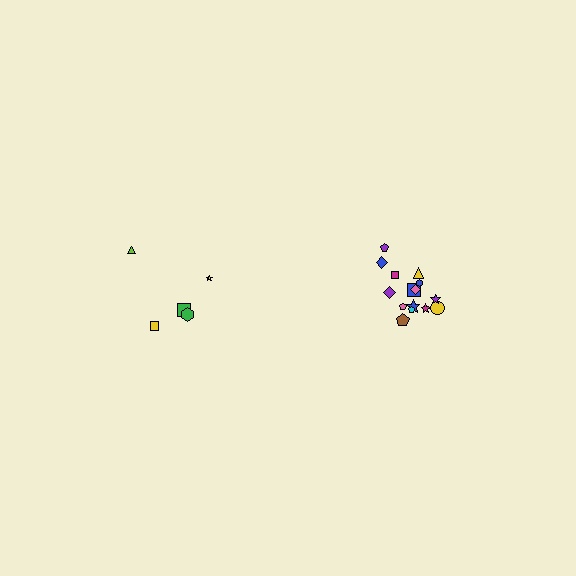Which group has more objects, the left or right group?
The right group.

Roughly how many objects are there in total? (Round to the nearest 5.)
Roughly 20 objects in total.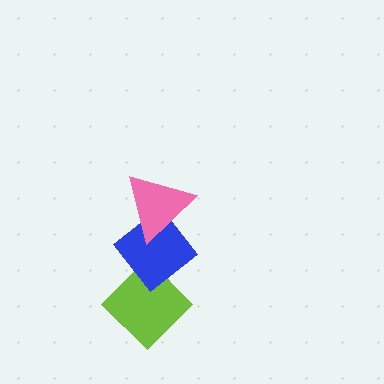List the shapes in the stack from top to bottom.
From top to bottom: the pink triangle, the blue diamond, the lime diamond.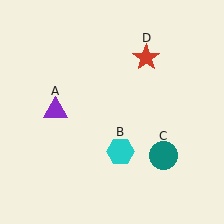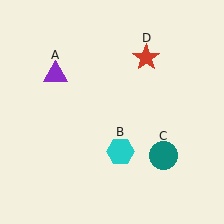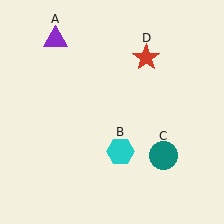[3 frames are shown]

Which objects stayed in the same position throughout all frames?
Cyan hexagon (object B) and teal circle (object C) and red star (object D) remained stationary.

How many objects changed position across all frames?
1 object changed position: purple triangle (object A).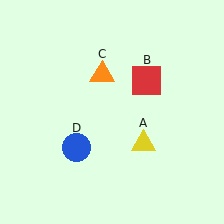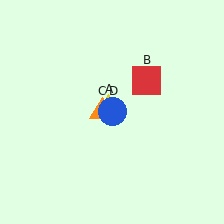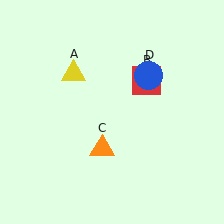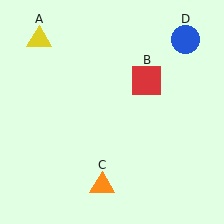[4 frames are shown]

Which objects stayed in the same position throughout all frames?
Red square (object B) remained stationary.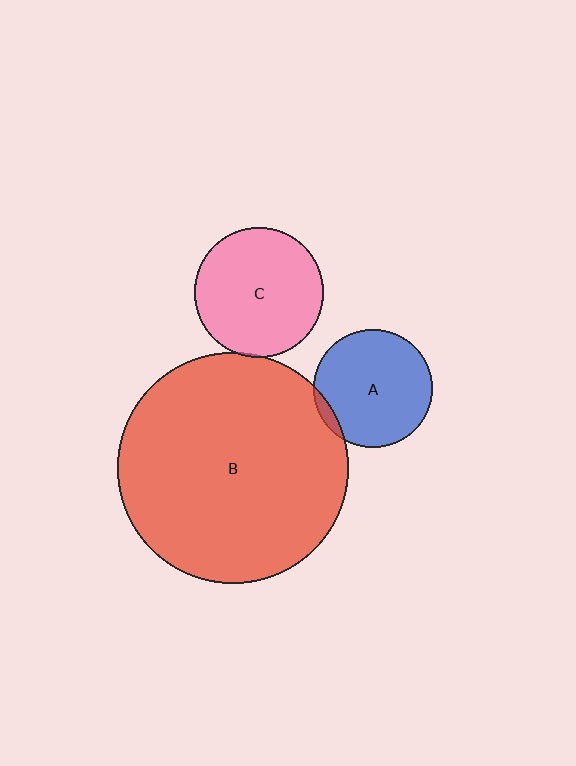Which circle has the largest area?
Circle B (red).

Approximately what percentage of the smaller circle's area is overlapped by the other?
Approximately 5%.